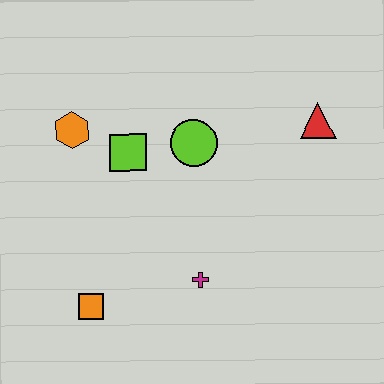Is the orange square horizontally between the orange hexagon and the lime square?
Yes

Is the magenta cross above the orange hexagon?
No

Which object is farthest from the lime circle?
The orange square is farthest from the lime circle.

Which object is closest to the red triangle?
The lime circle is closest to the red triangle.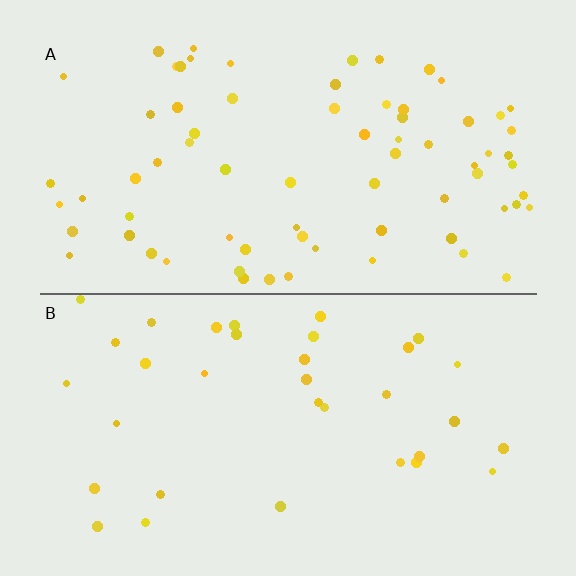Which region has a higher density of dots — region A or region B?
A (the top).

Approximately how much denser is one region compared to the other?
Approximately 2.1× — region A over region B.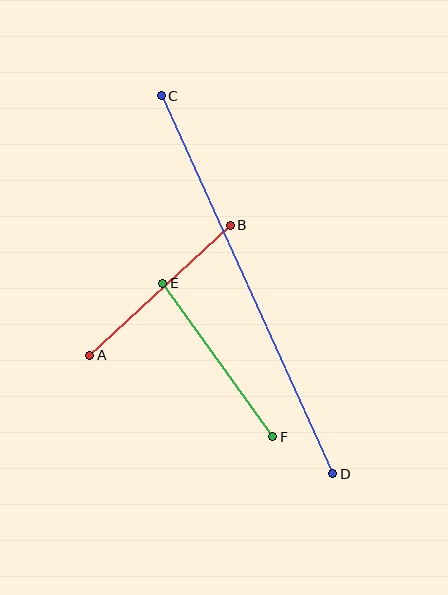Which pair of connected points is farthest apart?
Points C and D are farthest apart.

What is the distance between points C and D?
The distance is approximately 415 pixels.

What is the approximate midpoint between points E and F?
The midpoint is at approximately (218, 360) pixels.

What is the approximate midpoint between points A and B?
The midpoint is at approximately (160, 290) pixels.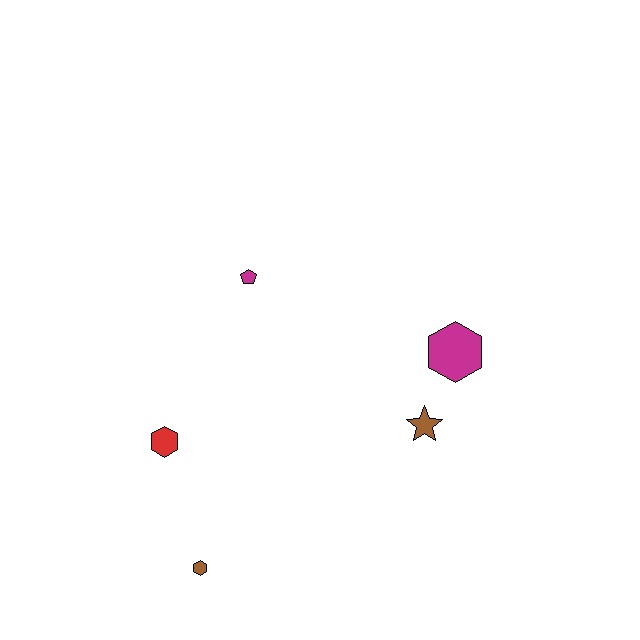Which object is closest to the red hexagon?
The brown hexagon is closest to the red hexagon.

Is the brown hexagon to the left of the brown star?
Yes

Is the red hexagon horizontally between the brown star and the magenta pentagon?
No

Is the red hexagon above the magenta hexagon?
No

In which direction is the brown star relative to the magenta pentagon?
The brown star is to the right of the magenta pentagon.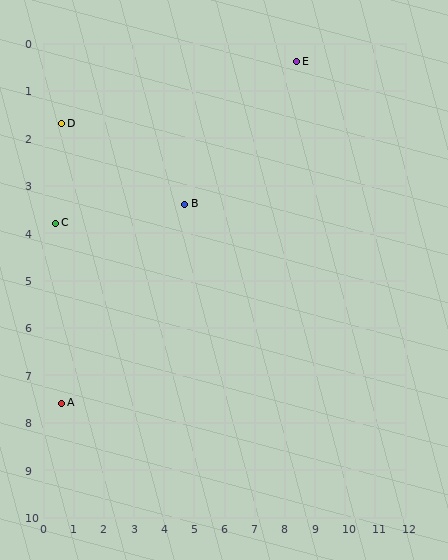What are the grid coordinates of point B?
Point B is at approximately (4.7, 3.4).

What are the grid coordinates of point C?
Point C is at approximately (0.4, 3.8).